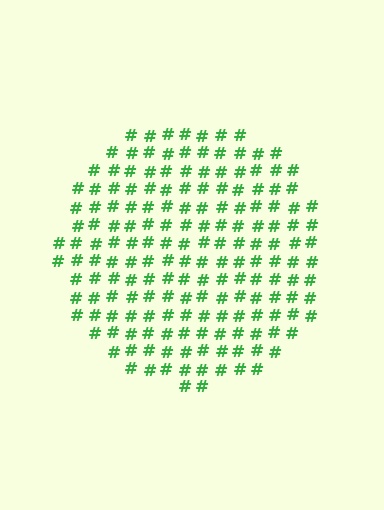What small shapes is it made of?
It is made of small hash symbols.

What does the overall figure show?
The overall figure shows a circle.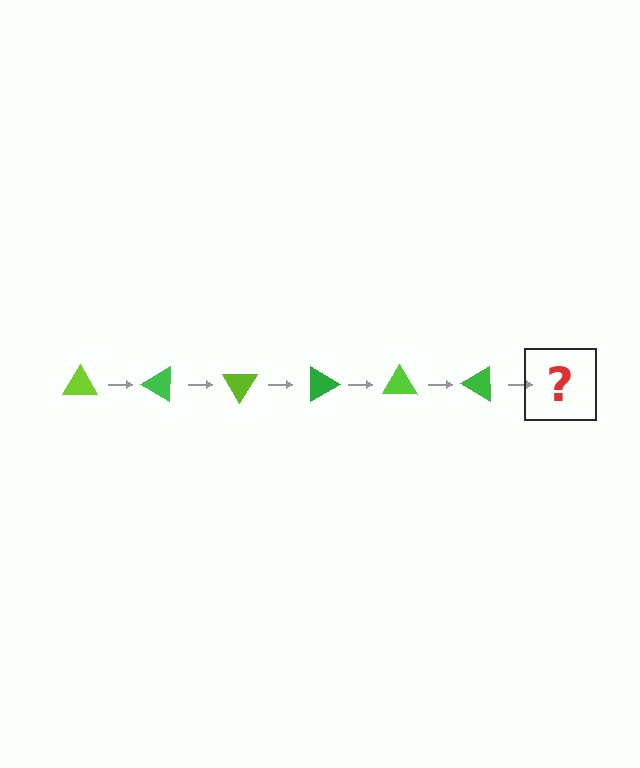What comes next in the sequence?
The next element should be a lime triangle, rotated 180 degrees from the start.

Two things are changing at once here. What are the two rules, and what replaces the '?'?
The two rules are that it rotates 30 degrees each step and the color cycles through lime and green. The '?' should be a lime triangle, rotated 180 degrees from the start.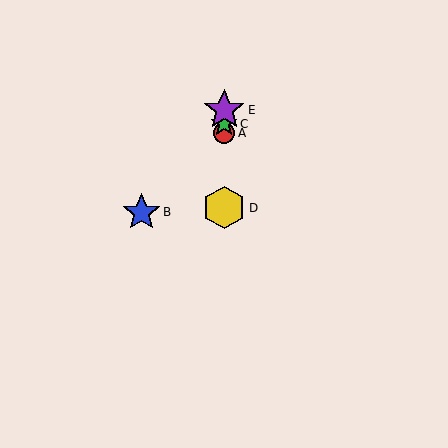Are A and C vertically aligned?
Yes, both are at x≈224.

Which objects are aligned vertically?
Objects A, C, D, E are aligned vertically.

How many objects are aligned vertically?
4 objects (A, C, D, E) are aligned vertically.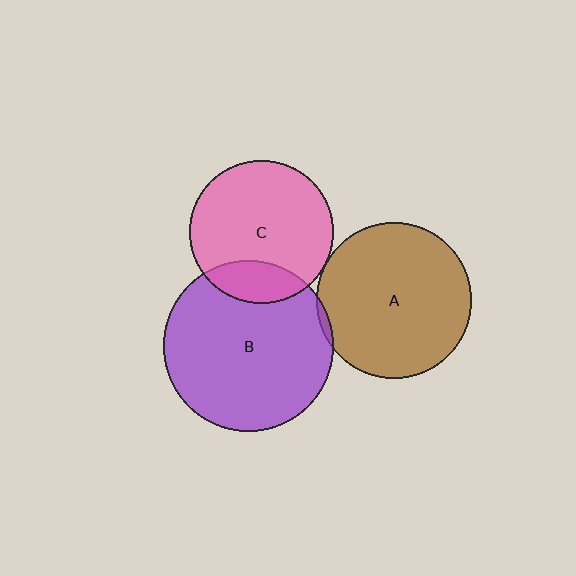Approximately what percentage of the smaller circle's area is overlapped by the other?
Approximately 5%.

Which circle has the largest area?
Circle B (purple).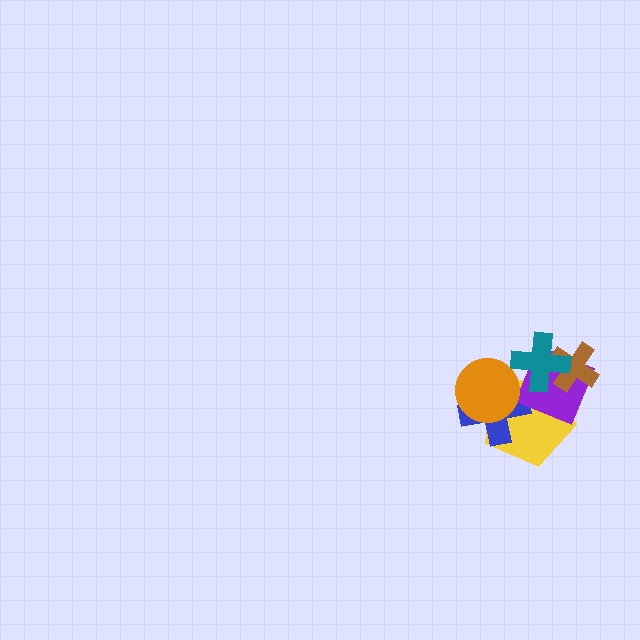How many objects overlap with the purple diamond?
4 objects overlap with the purple diamond.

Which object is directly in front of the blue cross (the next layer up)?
The purple diamond is directly in front of the blue cross.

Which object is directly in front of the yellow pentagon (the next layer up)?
The blue cross is directly in front of the yellow pentagon.